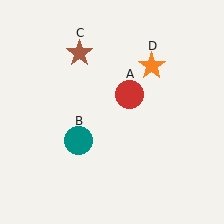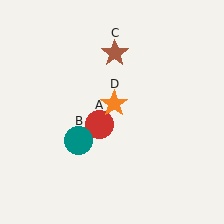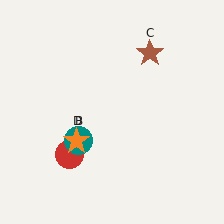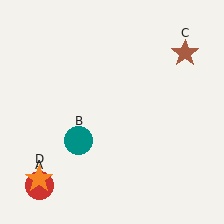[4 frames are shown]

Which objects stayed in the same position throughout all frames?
Teal circle (object B) remained stationary.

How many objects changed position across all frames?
3 objects changed position: red circle (object A), brown star (object C), orange star (object D).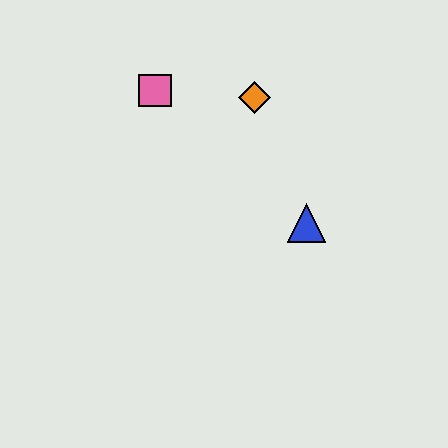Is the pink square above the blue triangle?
Yes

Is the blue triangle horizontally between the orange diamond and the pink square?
No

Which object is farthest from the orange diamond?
The blue triangle is farthest from the orange diamond.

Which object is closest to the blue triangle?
The orange diamond is closest to the blue triangle.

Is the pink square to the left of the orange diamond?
Yes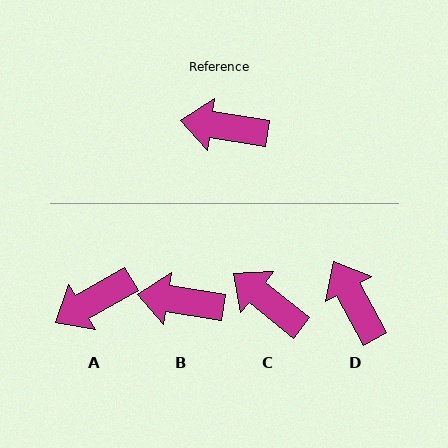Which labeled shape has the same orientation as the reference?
B.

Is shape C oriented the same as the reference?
No, it is off by about 30 degrees.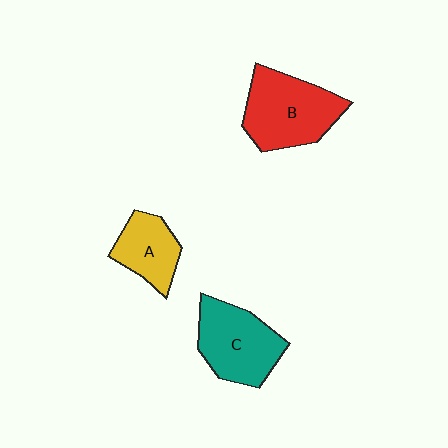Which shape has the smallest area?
Shape A (yellow).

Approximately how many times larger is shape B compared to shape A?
Approximately 1.7 times.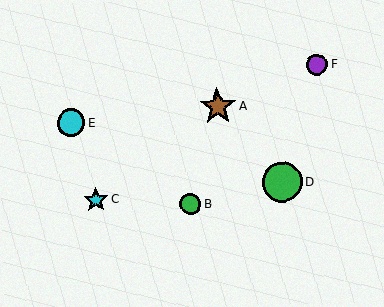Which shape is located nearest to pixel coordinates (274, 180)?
The green circle (labeled D) at (282, 182) is nearest to that location.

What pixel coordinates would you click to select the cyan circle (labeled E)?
Click at (71, 123) to select the cyan circle E.